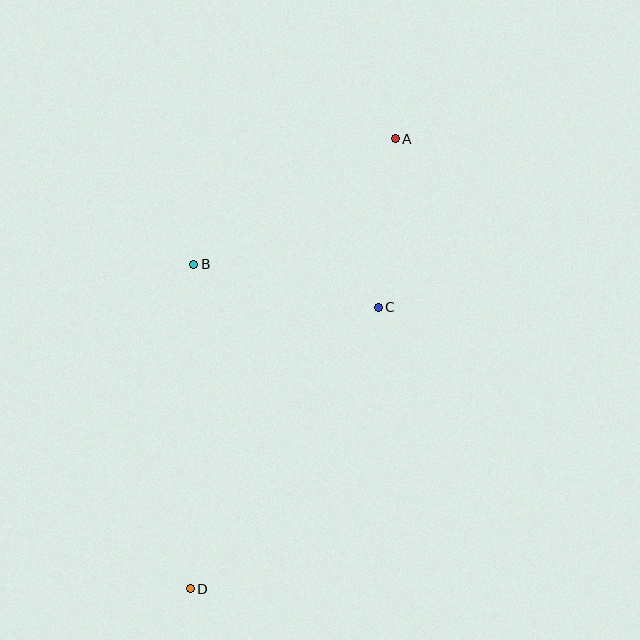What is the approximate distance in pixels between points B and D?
The distance between B and D is approximately 325 pixels.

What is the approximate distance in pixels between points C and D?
The distance between C and D is approximately 338 pixels.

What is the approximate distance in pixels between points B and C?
The distance between B and C is approximately 189 pixels.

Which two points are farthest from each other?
Points A and D are farthest from each other.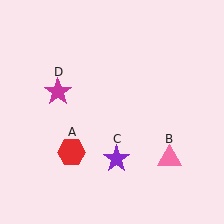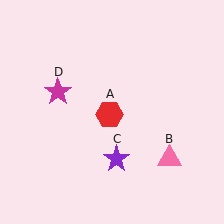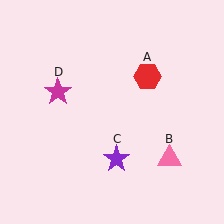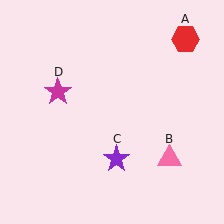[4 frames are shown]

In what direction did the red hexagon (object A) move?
The red hexagon (object A) moved up and to the right.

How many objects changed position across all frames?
1 object changed position: red hexagon (object A).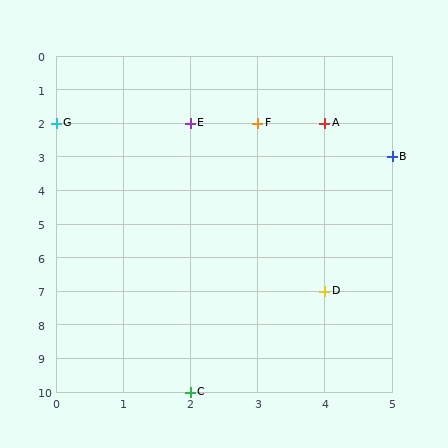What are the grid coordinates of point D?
Point D is at grid coordinates (4, 7).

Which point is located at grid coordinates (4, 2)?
Point A is at (4, 2).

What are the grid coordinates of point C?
Point C is at grid coordinates (2, 10).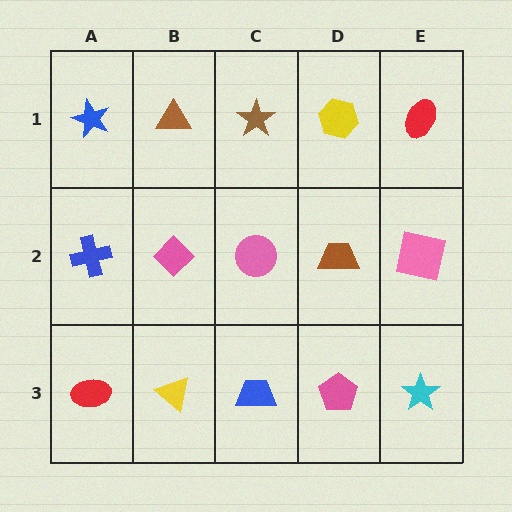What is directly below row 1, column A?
A blue cross.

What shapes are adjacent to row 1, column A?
A blue cross (row 2, column A), a brown triangle (row 1, column B).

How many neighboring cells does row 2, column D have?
4.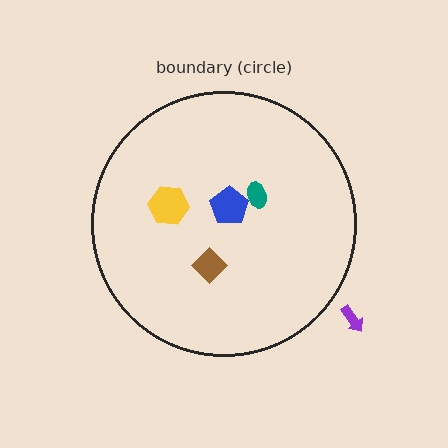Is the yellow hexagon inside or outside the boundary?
Inside.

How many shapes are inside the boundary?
4 inside, 1 outside.